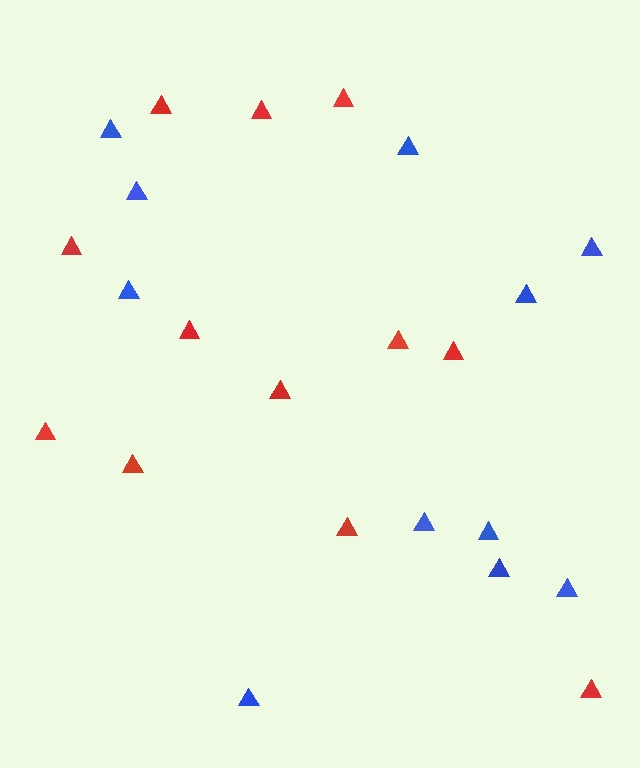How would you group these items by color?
There are 2 groups: one group of red triangles (12) and one group of blue triangles (11).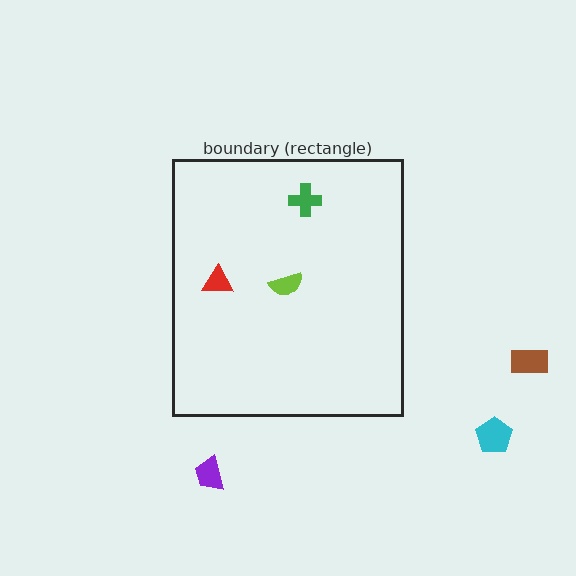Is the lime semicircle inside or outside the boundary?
Inside.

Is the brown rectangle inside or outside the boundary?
Outside.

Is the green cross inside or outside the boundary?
Inside.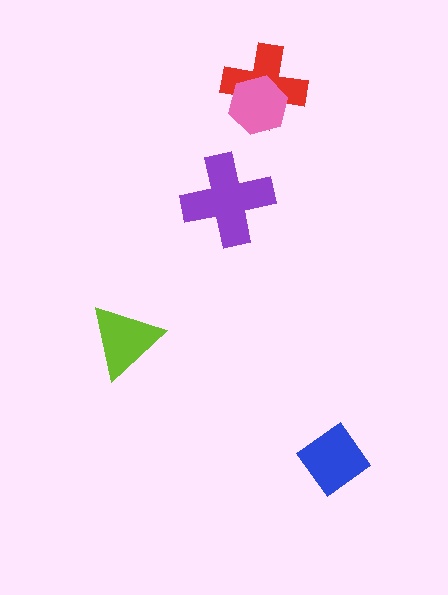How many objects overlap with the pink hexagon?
1 object overlaps with the pink hexagon.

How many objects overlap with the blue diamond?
0 objects overlap with the blue diamond.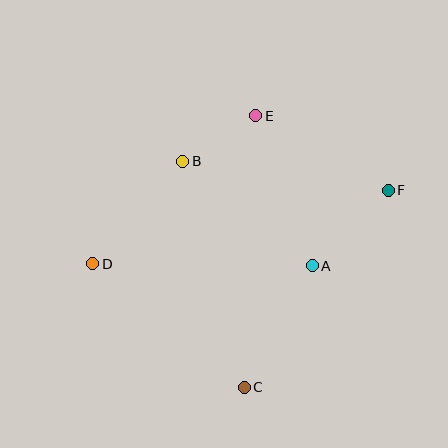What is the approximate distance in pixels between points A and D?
The distance between A and D is approximately 220 pixels.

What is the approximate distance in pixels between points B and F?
The distance between B and F is approximately 208 pixels.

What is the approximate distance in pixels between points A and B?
The distance between A and B is approximately 167 pixels.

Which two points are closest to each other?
Points B and E are closest to each other.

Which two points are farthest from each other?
Points D and F are farthest from each other.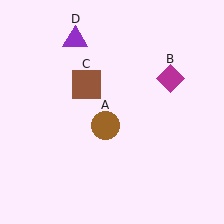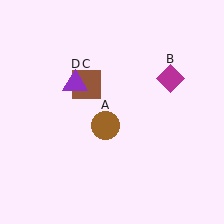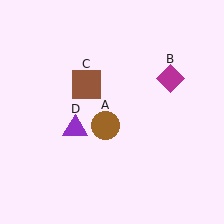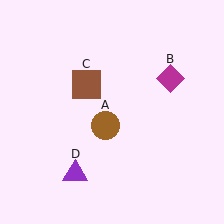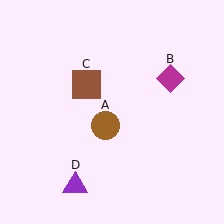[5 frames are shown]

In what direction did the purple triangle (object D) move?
The purple triangle (object D) moved down.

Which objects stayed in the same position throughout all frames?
Brown circle (object A) and magenta diamond (object B) and brown square (object C) remained stationary.